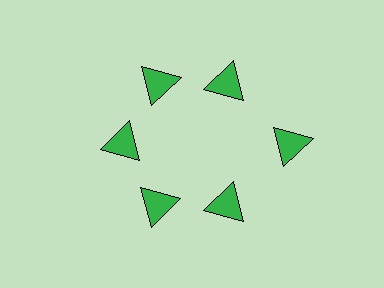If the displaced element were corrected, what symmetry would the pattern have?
It would have 6-fold rotational symmetry — the pattern would map onto itself every 60 degrees.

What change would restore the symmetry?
The symmetry would be restored by moving it inward, back onto the ring so that all 6 triangles sit at equal angles and equal distance from the center.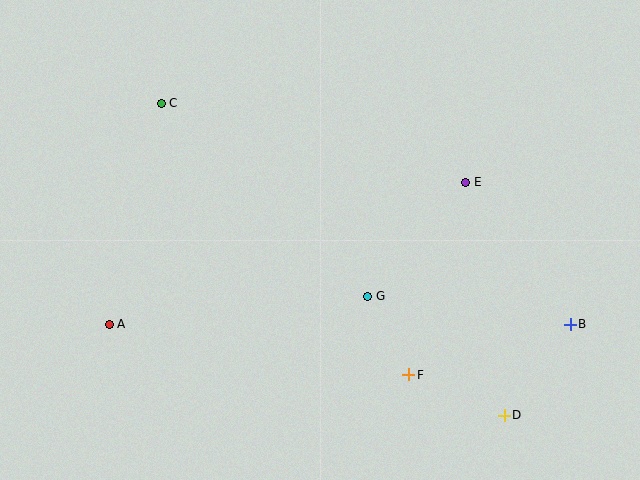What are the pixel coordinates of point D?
Point D is at (504, 415).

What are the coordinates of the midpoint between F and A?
The midpoint between F and A is at (259, 350).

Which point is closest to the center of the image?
Point G at (368, 296) is closest to the center.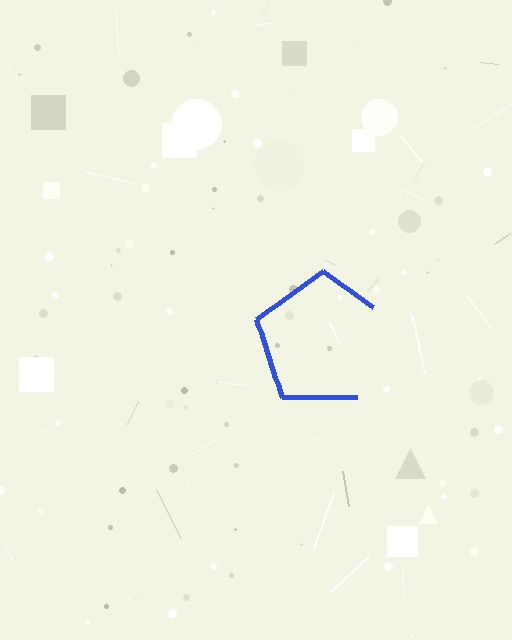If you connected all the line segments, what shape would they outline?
They would outline a pentagon.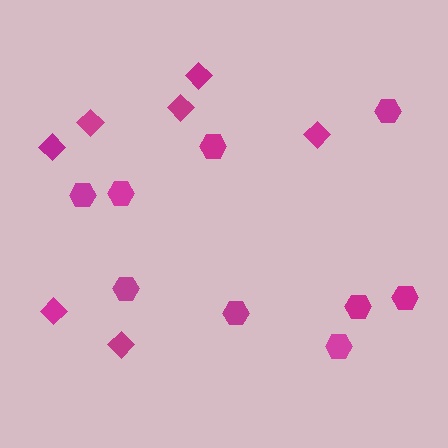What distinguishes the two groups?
There are 2 groups: one group of hexagons (9) and one group of diamonds (7).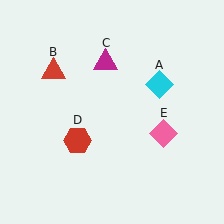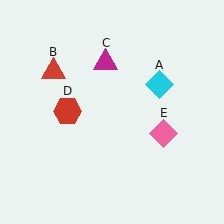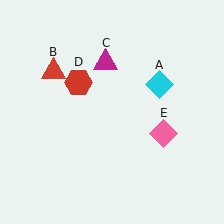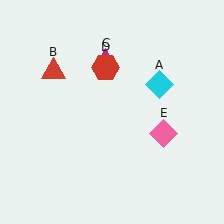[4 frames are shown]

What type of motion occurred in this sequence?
The red hexagon (object D) rotated clockwise around the center of the scene.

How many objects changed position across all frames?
1 object changed position: red hexagon (object D).